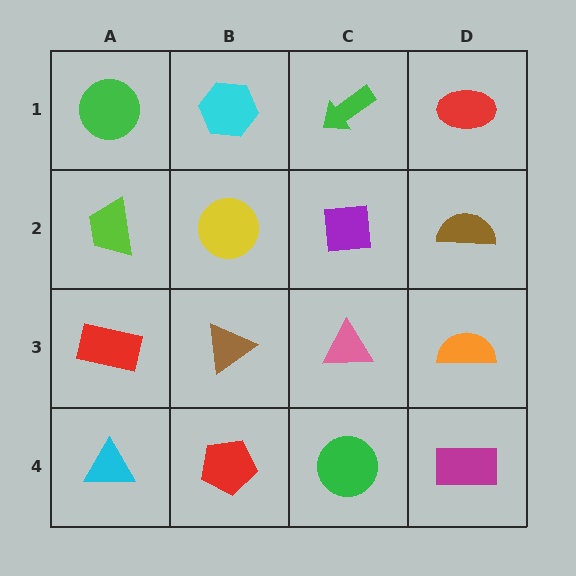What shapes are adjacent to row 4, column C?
A pink triangle (row 3, column C), a red pentagon (row 4, column B), a magenta rectangle (row 4, column D).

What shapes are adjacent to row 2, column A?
A green circle (row 1, column A), a red rectangle (row 3, column A), a yellow circle (row 2, column B).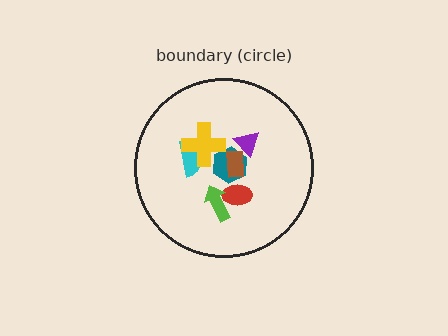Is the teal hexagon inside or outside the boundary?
Inside.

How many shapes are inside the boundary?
7 inside, 0 outside.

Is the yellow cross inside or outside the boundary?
Inside.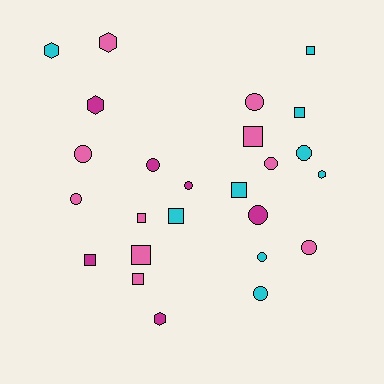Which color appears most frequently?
Pink, with 10 objects.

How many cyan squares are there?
There are 4 cyan squares.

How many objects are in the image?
There are 25 objects.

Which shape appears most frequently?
Circle, with 11 objects.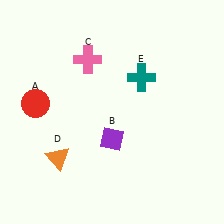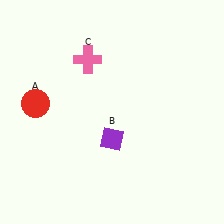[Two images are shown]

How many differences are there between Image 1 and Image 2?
There are 2 differences between the two images.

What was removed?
The teal cross (E), the orange triangle (D) were removed in Image 2.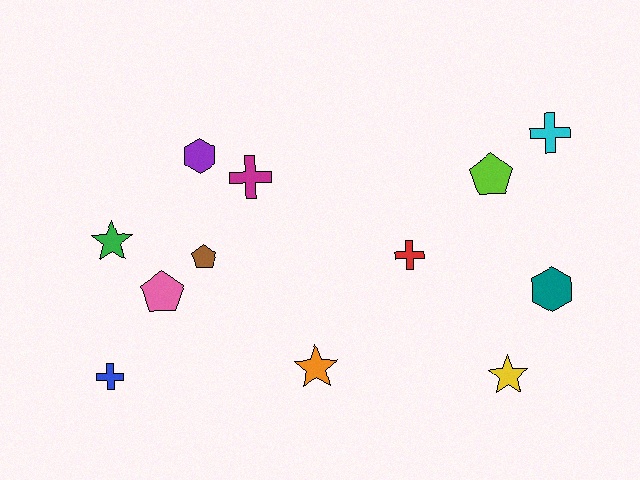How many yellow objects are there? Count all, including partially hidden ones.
There is 1 yellow object.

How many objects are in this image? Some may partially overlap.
There are 12 objects.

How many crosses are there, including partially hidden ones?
There are 4 crosses.